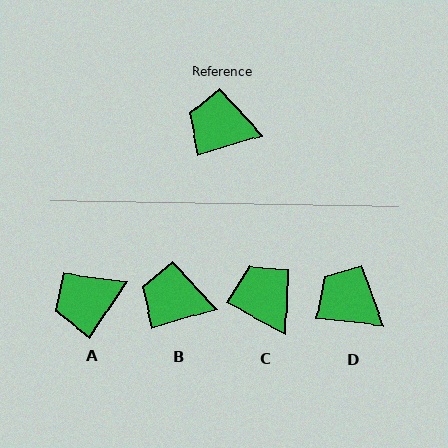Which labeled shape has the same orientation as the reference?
B.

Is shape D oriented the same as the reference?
No, it is off by about 23 degrees.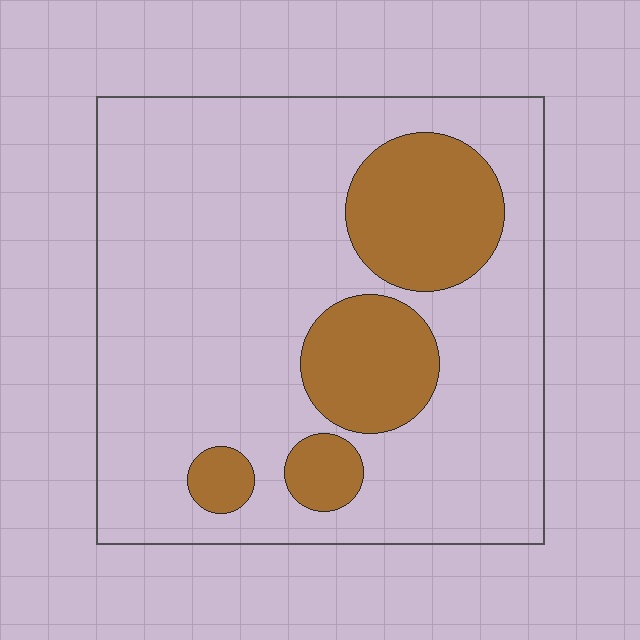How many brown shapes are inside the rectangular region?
4.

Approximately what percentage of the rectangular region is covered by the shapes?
Approximately 20%.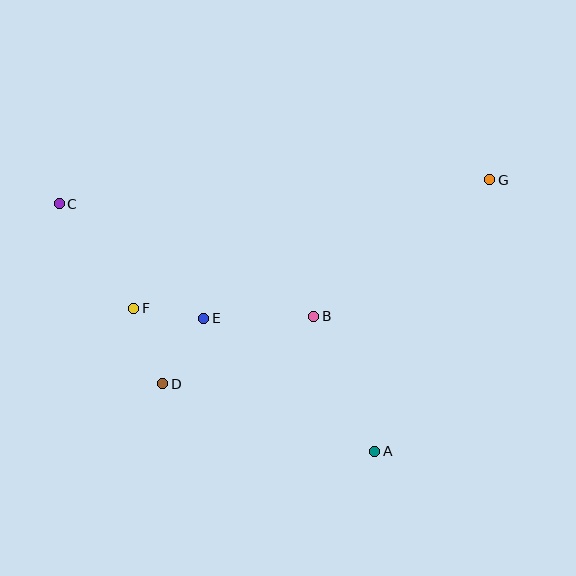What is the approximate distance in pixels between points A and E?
The distance between A and E is approximately 217 pixels.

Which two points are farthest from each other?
Points C and G are farthest from each other.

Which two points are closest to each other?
Points E and F are closest to each other.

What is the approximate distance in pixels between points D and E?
The distance between D and E is approximately 78 pixels.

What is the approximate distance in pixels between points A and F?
The distance between A and F is approximately 280 pixels.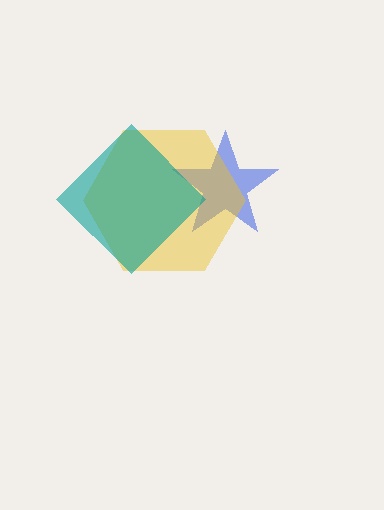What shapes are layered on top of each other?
The layered shapes are: a blue star, a yellow hexagon, a teal diamond.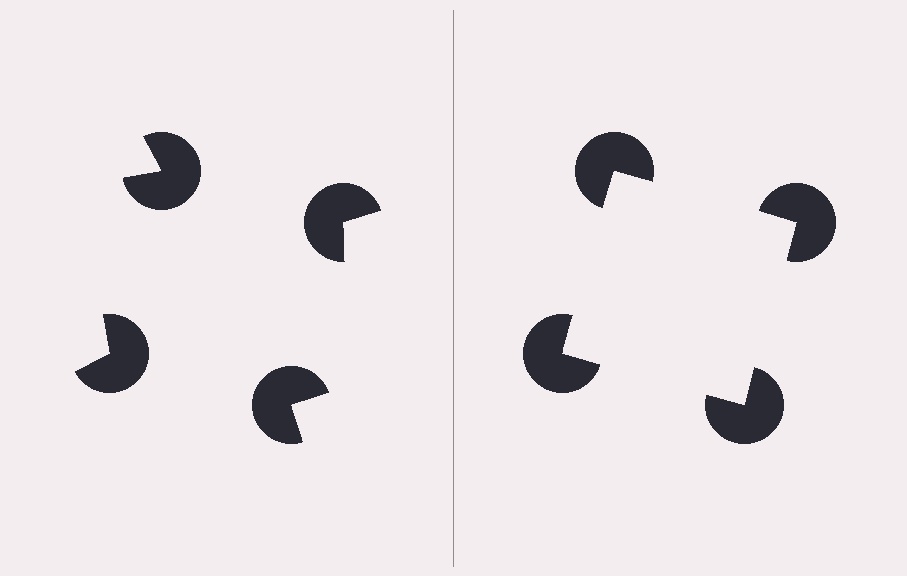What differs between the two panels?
The pac-man discs are positioned identically on both sides; only the wedge orientations differ. On the right they align to a square; on the left they are misaligned.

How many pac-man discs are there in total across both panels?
8 — 4 on each side.